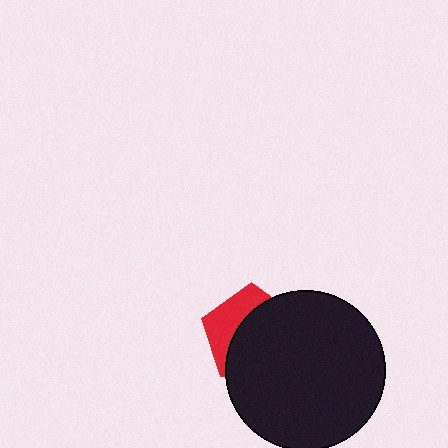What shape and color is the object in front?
The object in front is a black circle.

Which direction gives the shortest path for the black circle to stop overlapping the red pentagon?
Moving toward the lower-right gives the shortest separation.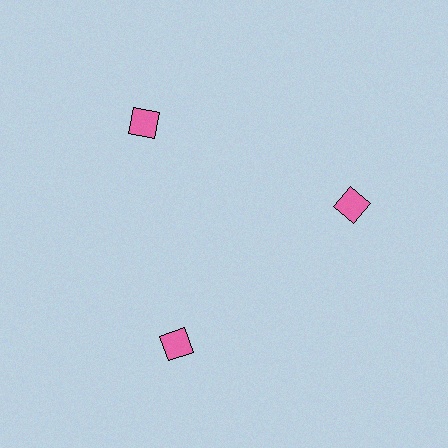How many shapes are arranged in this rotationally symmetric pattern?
There are 3 shapes, arranged in 3 groups of 1.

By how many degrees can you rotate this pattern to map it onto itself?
The pattern maps onto itself every 120 degrees of rotation.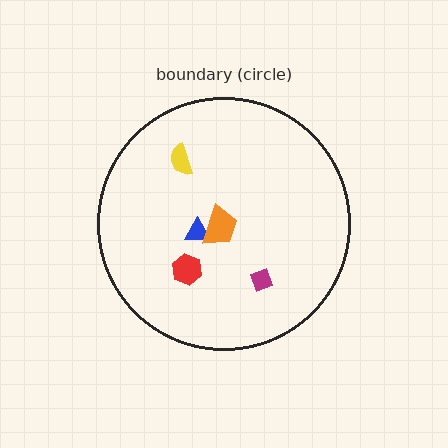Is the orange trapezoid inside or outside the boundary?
Inside.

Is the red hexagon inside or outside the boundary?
Inside.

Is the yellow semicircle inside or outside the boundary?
Inside.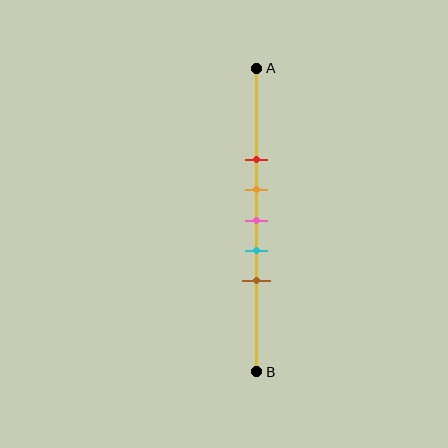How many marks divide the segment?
There are 5 marks dividing the segment.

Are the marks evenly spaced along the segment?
Yes, the marks are approximately evenly spaced.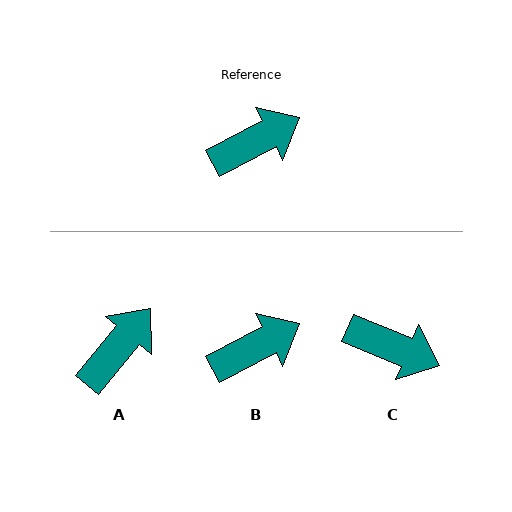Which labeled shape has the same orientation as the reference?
B.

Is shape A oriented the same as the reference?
No, it is off by about 23 degrees.